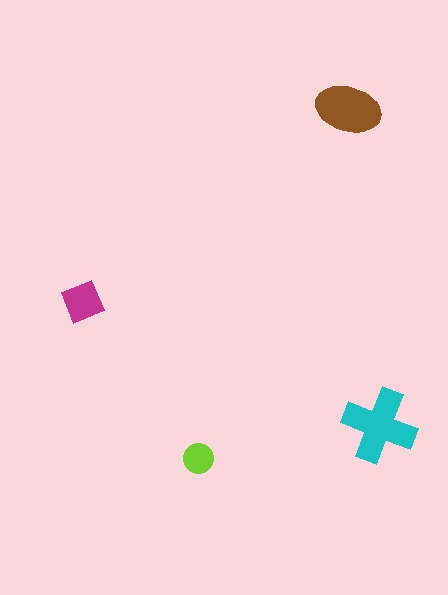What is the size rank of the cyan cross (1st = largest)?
1st.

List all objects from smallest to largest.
The lime circle, the magenta diamond, the brown ellipse, the cyan cross.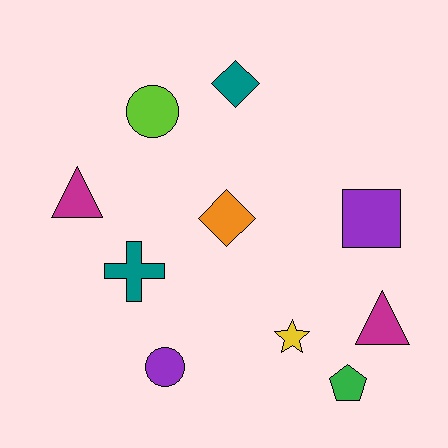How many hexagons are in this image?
There are no hexagons.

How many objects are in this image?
There are 10 objects.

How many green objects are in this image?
There is 1 green object.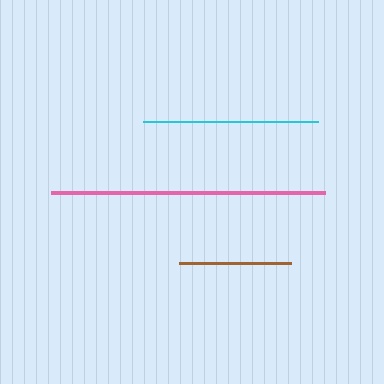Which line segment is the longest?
The pink line is the longest at approximately 273 pixels.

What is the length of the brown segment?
The brown segment is approximately 112 pixels long.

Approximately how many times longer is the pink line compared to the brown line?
The pink line is approximately 2.4 times the length of the brown line.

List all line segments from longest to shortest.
From longest to shortest: pink, cyan, brown.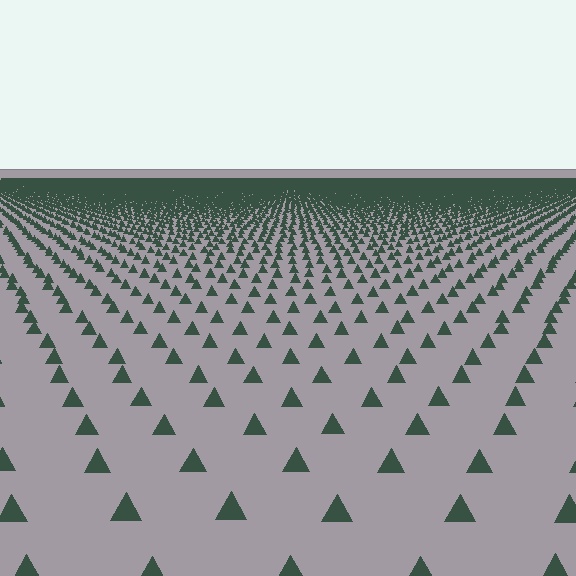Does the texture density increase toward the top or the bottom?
Density increases toward the top.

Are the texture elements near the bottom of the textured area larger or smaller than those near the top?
Larger. Near the bottom, elements are closer to the viewer and appear at a bigger on-screen size.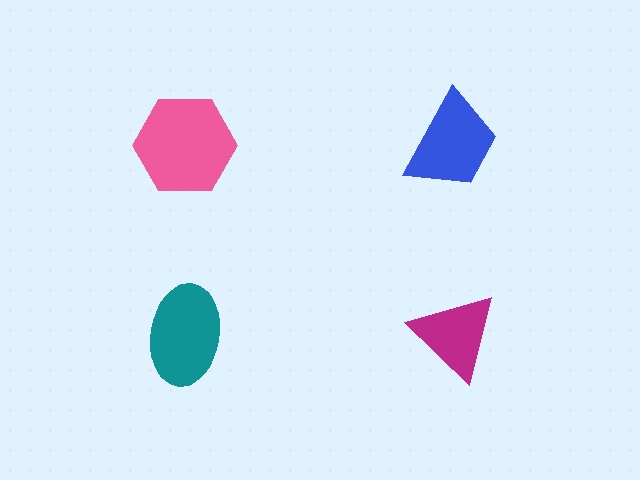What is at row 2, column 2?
A magenta triangle.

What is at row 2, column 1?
A teal ellipse.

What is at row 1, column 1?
A pink hexagon.